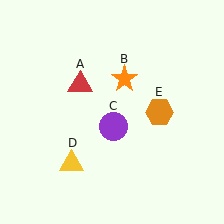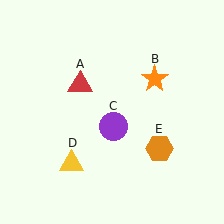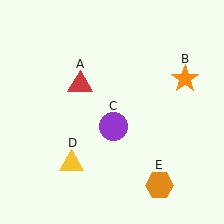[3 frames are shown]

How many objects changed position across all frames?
2 objects changed position: orange star (object B), orange hexagon (object E).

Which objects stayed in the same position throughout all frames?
Red triangle (object A) and purple circle (object C) and yellow triangle (object D) remained stationary.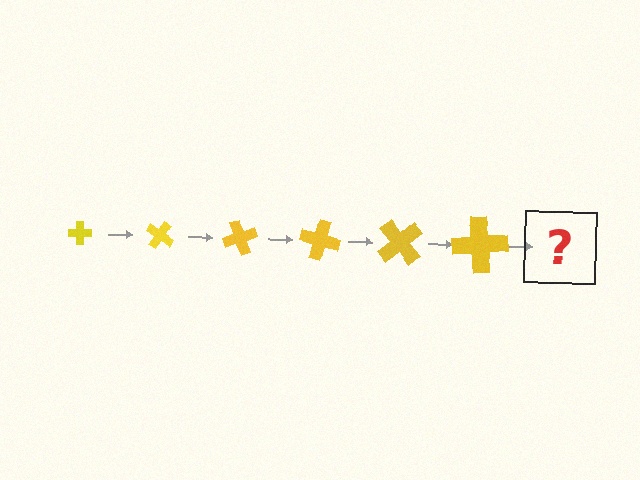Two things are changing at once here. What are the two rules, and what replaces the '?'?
The two rules are that the cross grows larger each step and it rotates 35 degrees each step. The '?' should be a cross, larger than the previous one and rotated 210 degrees from the start.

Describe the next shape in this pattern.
It should be a cross, larger than the previous one and rotated 210 degrees from the start.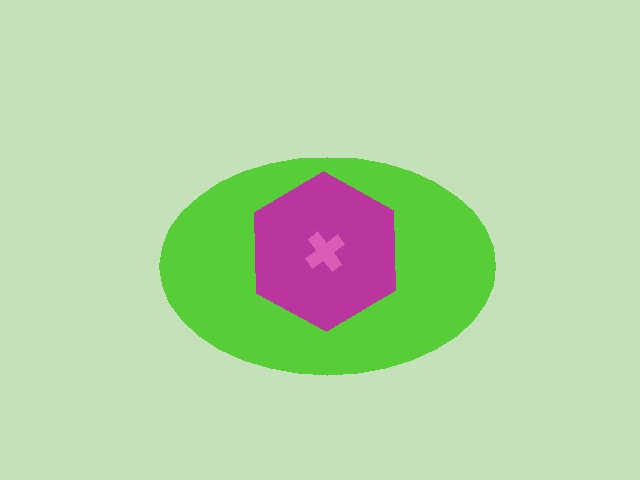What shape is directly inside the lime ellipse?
The magenta hexagon.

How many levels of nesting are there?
3.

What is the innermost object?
The pink cross.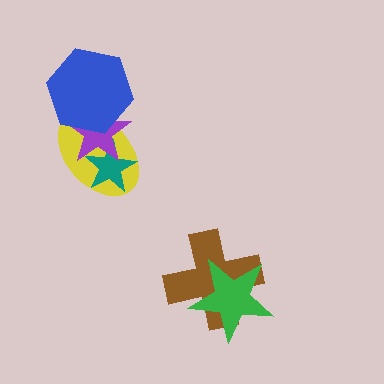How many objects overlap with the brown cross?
1 object overlaps with the brown cross.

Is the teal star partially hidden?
Yes, it is partially covered by another shape.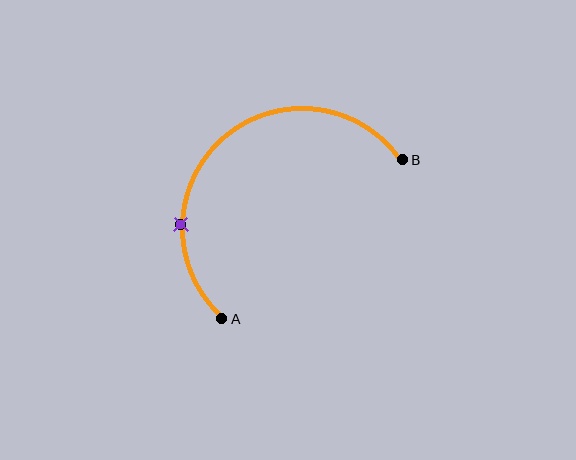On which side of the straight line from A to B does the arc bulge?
The arc bulges above and to the left of the straight line connecting A and B.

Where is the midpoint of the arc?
The arc midpoint is the point on the curve farthest from the straight line joining A and B. It sits above and to the left of that line.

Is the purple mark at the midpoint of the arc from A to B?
No. The purple mark lies on the arc but is closer to endpoint A. The arc midpoint would be at the point on the curve equidistant along the arc from both A and B.